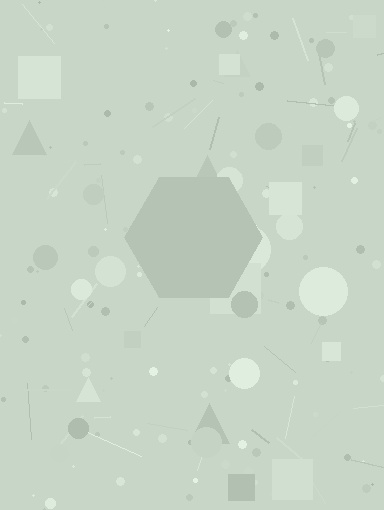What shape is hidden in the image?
A hexagon is hidden in the image.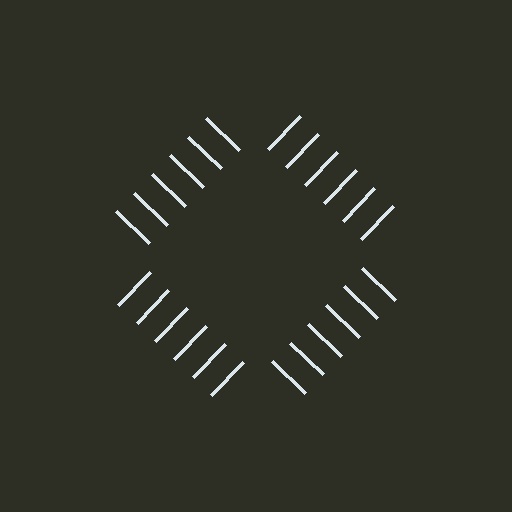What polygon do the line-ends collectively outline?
An illusory square — the line segments terminate on its edges but no continuous stroke is drawn.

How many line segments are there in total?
24 — 6 along each of the 4 edges.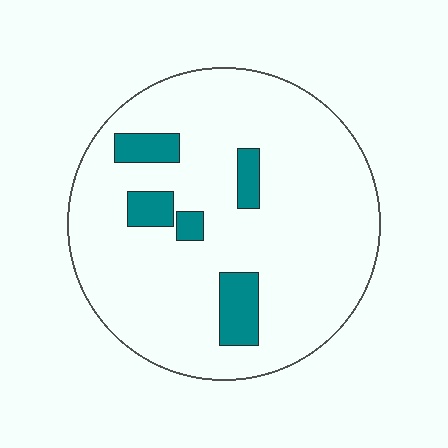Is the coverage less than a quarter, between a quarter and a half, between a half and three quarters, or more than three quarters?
Less than a quarter.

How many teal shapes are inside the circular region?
5.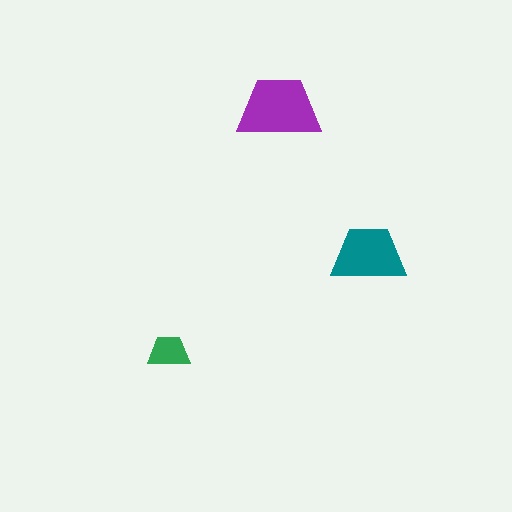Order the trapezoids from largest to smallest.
the purple one, the teal one, the green one.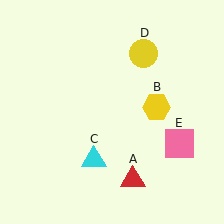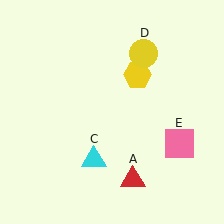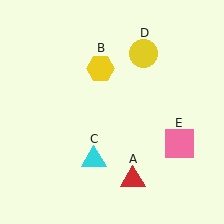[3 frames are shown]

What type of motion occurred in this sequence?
The yellow hexagon (object B) rotated counterclockwise around the center of the scene.